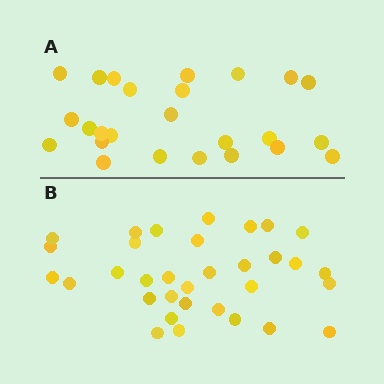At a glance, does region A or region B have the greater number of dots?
Region B (the bottom region) has more dots.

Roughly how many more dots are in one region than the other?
Region B has roughly 8 or so more dots than region A.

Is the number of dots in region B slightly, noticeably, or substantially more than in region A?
Region B has noticeably more, but not dramatically so. The ratio is roughly 1.3 to 1.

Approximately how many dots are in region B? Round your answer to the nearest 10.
About 30 dots. (The exact count is 33, which rounds to 30.)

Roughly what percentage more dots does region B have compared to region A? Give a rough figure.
About 30% more.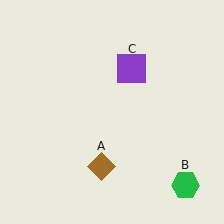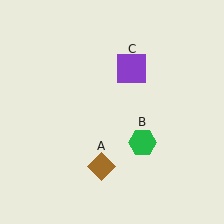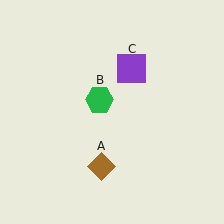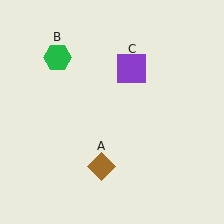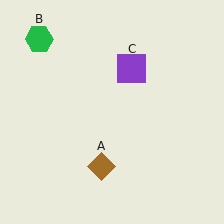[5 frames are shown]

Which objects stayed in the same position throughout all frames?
Brown diamond (object A) and purple square (object C) remained stationary.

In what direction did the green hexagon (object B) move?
The green hexagon (object B) moved up and to the left.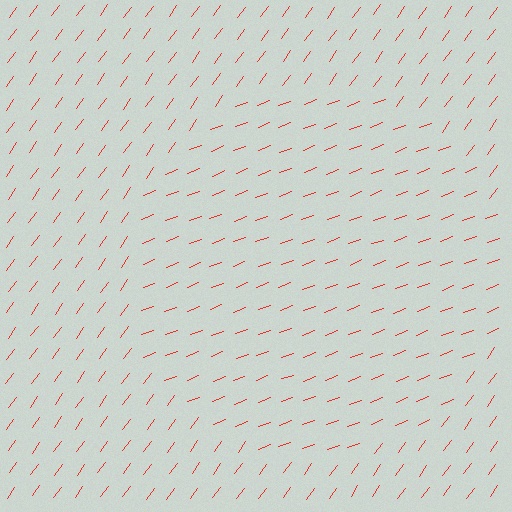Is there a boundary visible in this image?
Yes, there is a texture boundary formed by a change in line orientation.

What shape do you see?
I see a circle.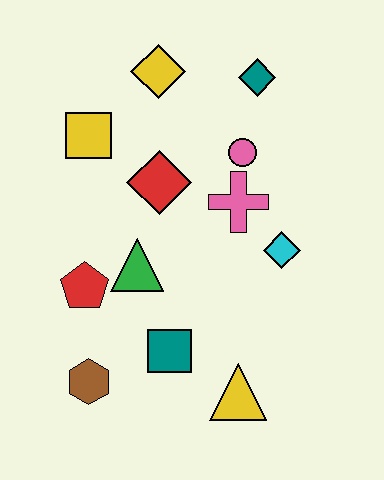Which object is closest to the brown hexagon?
The teal square is closest to the brown hexagon.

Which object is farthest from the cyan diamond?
The brown hexagon is farthest from the cyan diamond.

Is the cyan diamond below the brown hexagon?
No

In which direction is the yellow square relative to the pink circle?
The yellow square is to the left of the pink circle.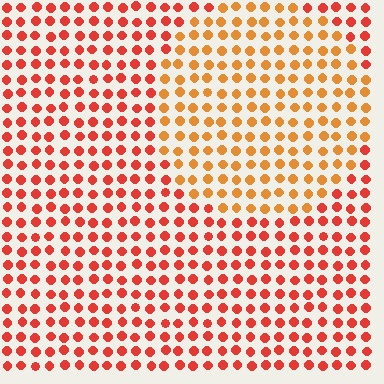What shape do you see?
I see a circle.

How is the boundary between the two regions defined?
The boundary is defined purely by a slight shift in hue (about 29 degrees). Spacing, size, and orientation are identical on both sides.